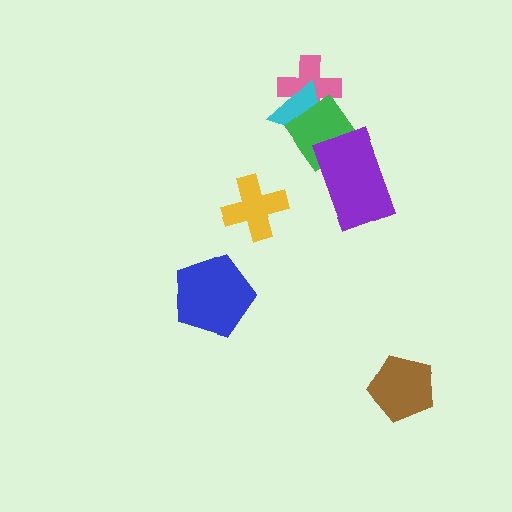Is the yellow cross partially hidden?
No, no other shape covers it.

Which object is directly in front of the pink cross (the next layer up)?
The cyan triangle is directly in front of the pink cross.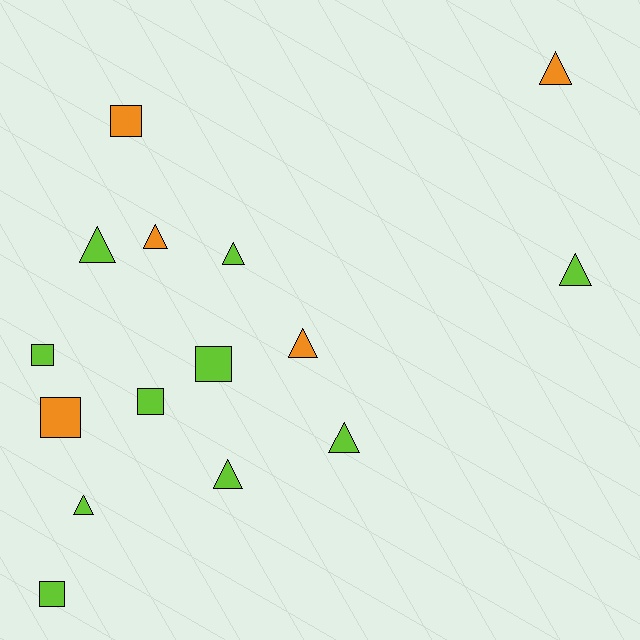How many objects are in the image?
There are 15 objects.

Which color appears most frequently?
Lime, with 10 objects.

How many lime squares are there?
There are 4 lime squares.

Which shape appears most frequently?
Triangle, with 9 objects.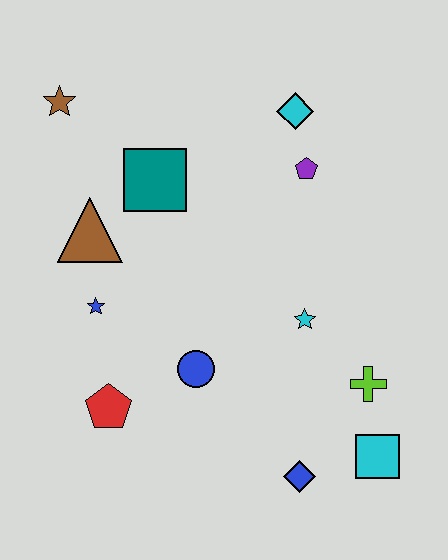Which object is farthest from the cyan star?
The brown star is farthest from the cyan star.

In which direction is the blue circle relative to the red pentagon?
The blue circle is to the right of the red pentagon.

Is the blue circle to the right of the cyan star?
No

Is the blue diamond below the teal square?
Yes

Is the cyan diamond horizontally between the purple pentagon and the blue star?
Yes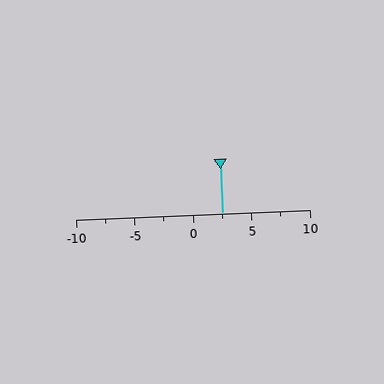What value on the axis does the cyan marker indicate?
The marker indicates approximately 2.5.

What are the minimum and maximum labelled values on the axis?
The axis runs from -10 to 10.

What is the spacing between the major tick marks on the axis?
The major ticks are spaced 5 apart.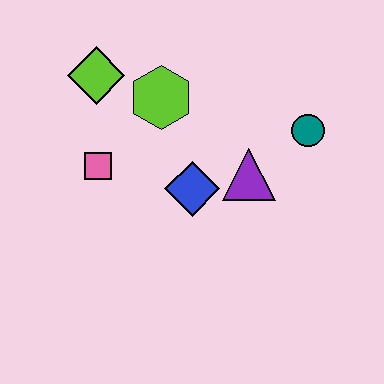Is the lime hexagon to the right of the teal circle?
No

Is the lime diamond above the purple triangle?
Yes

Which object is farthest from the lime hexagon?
The teal circle is farthest from the lime hexagon.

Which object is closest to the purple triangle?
The blue diamond is closest to the purple triangle.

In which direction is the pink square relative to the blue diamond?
The pink square is to the left of the blue diamond.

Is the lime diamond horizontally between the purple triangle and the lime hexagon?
No